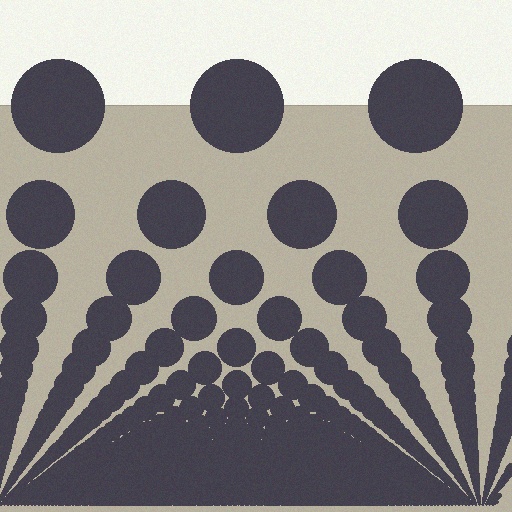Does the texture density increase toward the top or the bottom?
Density increases toward the bottom.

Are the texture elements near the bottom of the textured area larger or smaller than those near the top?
Smaller. The gradient is inverted — elements near the bottom are smaller and denser.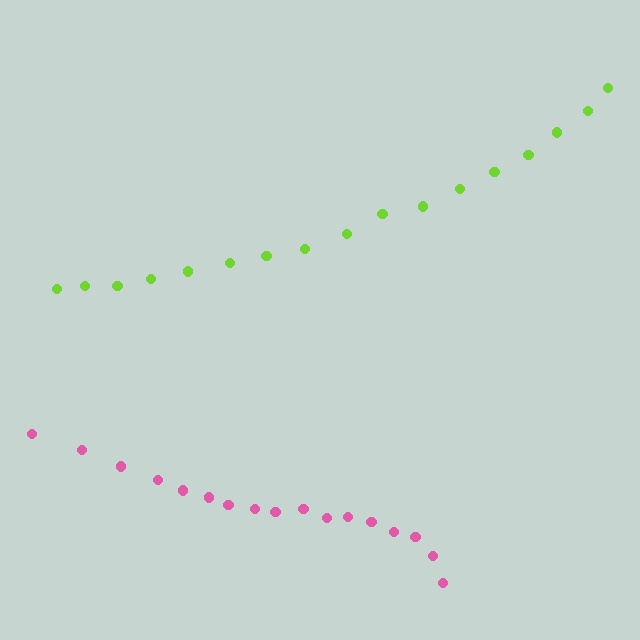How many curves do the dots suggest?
There are 2 distinct paths.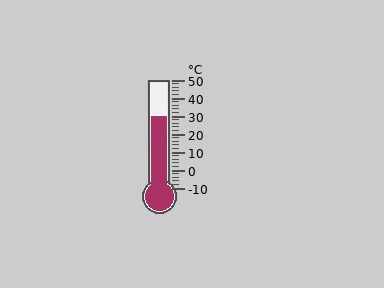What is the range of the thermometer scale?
The thermometer scale ranges from -10°C to 50°C.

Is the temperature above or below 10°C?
The temperature is above 10°C.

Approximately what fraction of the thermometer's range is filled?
The thermometer is filled to approximately 65% of its range.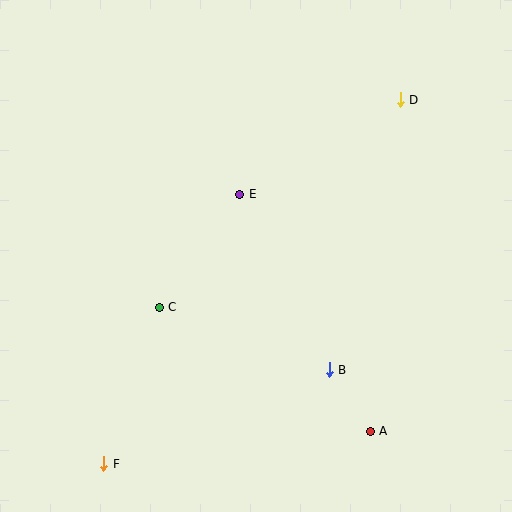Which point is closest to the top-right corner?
Point D is closest to the top-right corner.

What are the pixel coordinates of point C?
Point C is at (159, 307).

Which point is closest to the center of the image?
Point E at (240, 194) is closest to the center.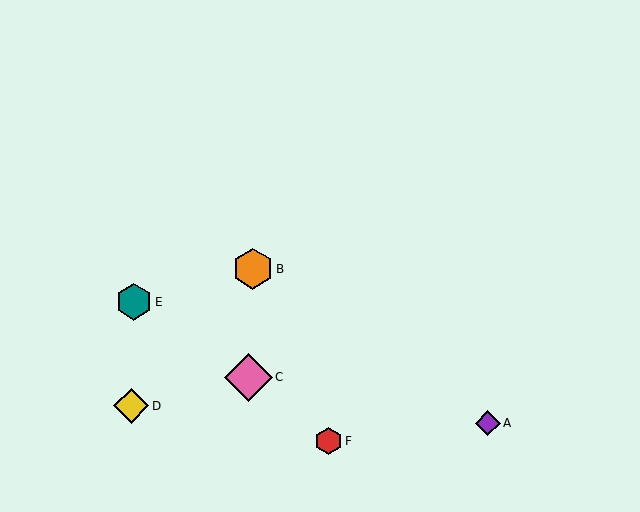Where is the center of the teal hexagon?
The center of the teal hexagon is at (134, 302).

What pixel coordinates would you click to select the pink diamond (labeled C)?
Click at (248, 377) to select the pink diamond C.